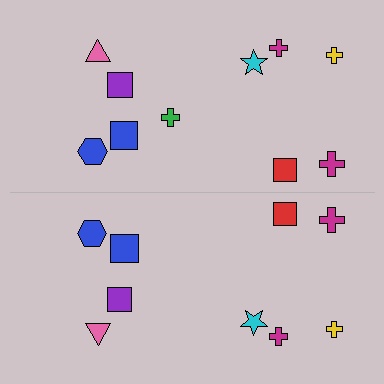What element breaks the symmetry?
A green cross is missing from the bottom side.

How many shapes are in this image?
There are 19 shapes in this image.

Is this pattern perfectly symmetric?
No, the pattern is not perfectly symmetric. A green cross is missing from the bottom side.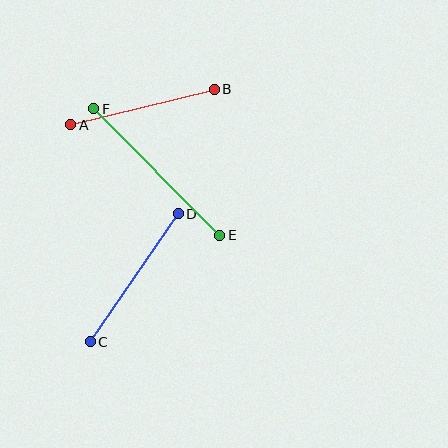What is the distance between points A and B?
The distance is approximately 148 pixels.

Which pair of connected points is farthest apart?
Points E and F are farthest apart.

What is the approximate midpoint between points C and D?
The midpoint is at approximately (134, 278) pixels.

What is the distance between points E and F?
The distance is approximately 179 pixels.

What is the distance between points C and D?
The distance is approximately 155 pixels.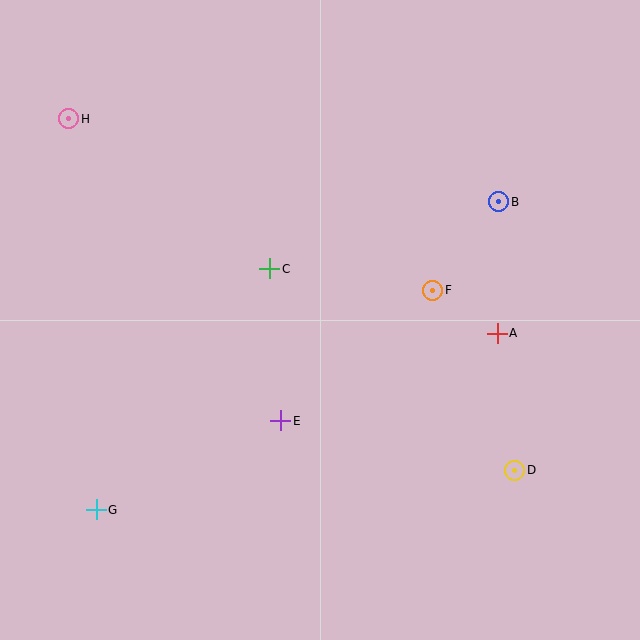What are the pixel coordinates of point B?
Point B is at (499, 202).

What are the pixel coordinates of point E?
Point E is at (281, 421).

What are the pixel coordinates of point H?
Point H is at (69, 119).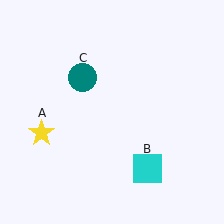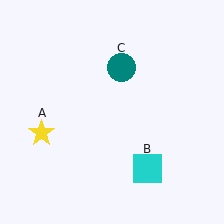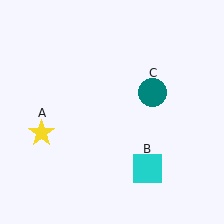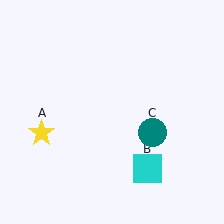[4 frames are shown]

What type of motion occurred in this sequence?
The teal circle (object C) rotated clockwise around the center of the scene.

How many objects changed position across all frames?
1 object changed position: teal circle (object C).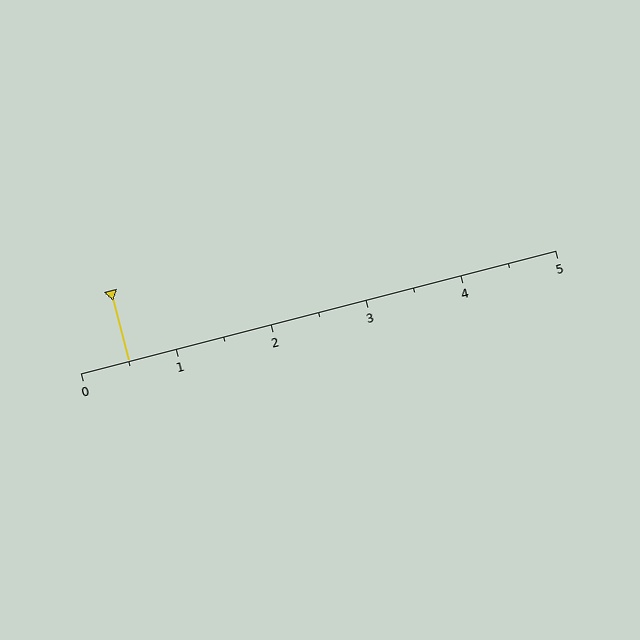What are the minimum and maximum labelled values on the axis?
The axis runs from 0 to 5.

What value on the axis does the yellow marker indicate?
The marker indicates approximately 0.5.